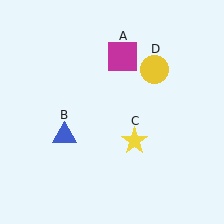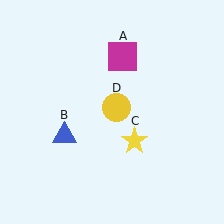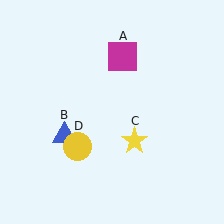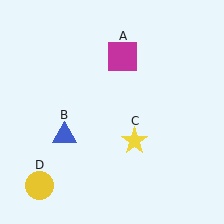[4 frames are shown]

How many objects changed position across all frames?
1 object changed position: yellow circle (object D).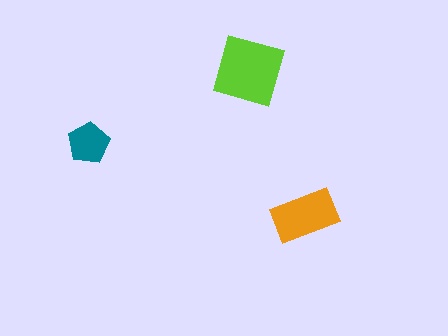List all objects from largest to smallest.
The lime diamond, the orange rectangle, the teal pentagon.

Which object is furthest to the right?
The orange rectangle is rightmost.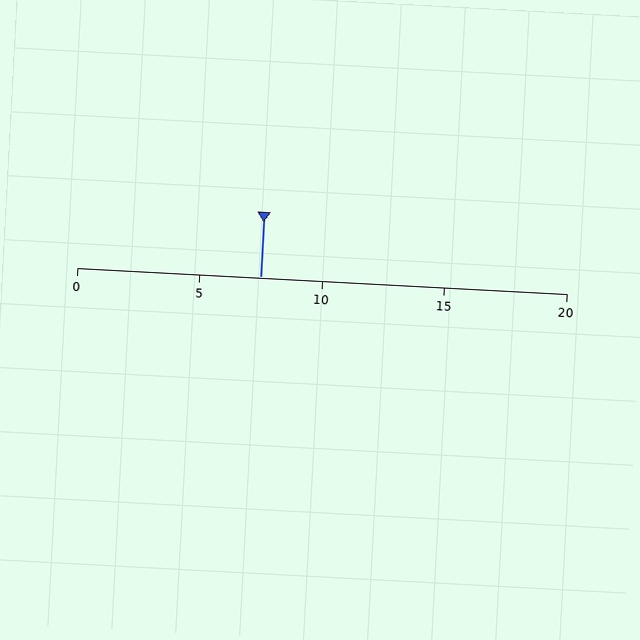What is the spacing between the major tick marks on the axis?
The major ticks are spaced 5 apart.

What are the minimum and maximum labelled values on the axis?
The axis runs from 0 to 20.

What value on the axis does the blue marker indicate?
The marker indicates approximately 7.5.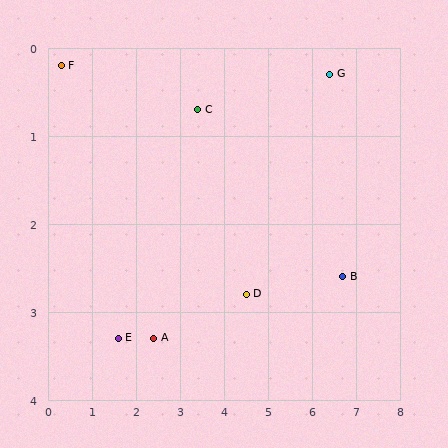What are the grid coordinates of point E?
Point E is at approximately (1.6, 3.3).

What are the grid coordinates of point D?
Point D is at approximately (4.5, 2.8).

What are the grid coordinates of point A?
Point A is at approximately (2.4, 3.3).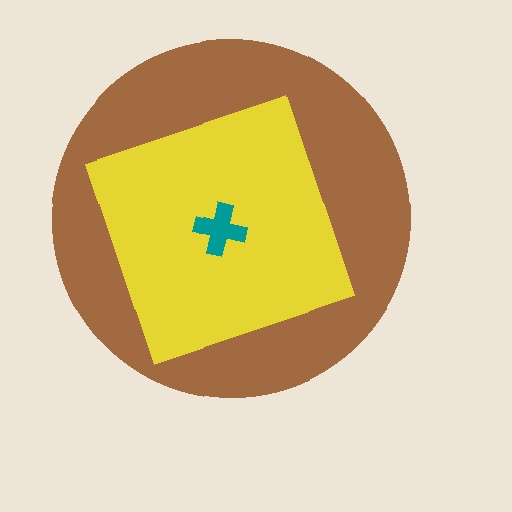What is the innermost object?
The teal cross.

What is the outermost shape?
The brown circle.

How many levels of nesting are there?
3.